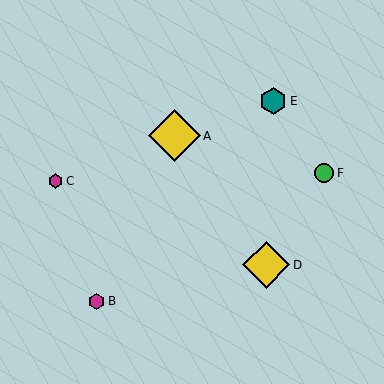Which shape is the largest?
The yellow diamond (labeled A) is the largest.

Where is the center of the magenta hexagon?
The center of the magenta hexagon is at (55, 181).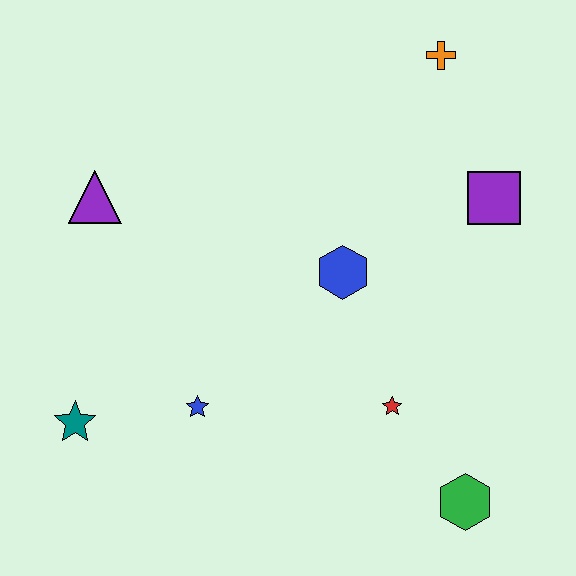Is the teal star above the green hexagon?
Yes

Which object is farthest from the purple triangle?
The green hexagon is farthest from the purple triangle.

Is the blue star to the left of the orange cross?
Yes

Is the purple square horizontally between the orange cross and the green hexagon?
No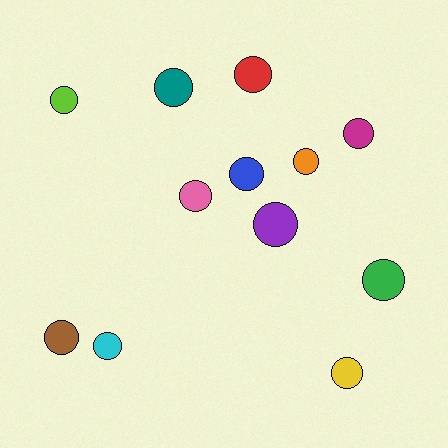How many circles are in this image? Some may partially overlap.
There are 12 circles.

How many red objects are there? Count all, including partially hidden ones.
There is 1 red object.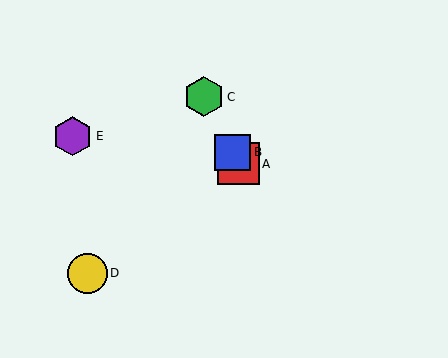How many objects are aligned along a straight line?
3 objects (A, B, C) are aligned along a straight line.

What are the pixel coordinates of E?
Object E is at (73, 136).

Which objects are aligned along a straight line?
Objects A, B, C are aligned along a straight line.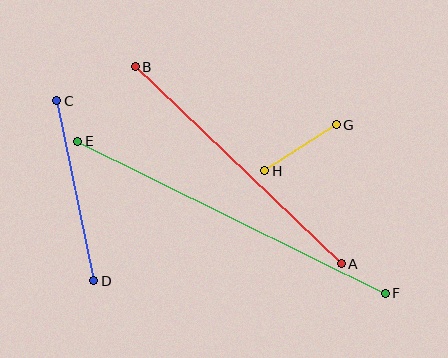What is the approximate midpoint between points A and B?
The midpoint is at approximately (238, 165) pixels.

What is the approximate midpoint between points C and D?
The midpoint is at approximately (75, 191) pixels.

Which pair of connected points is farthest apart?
Points E and F are farthest apart.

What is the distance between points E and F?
The distance is approximately 343 pixels.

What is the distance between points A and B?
The distance is approximately 285 pixels.